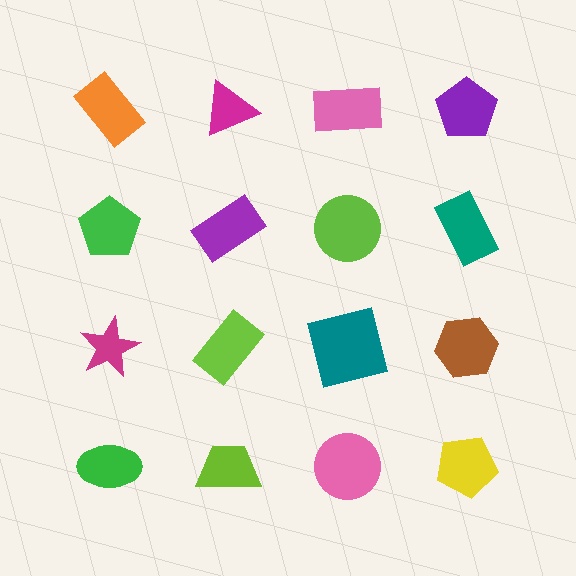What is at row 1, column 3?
A pink rectangle.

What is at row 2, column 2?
A purple rectangle.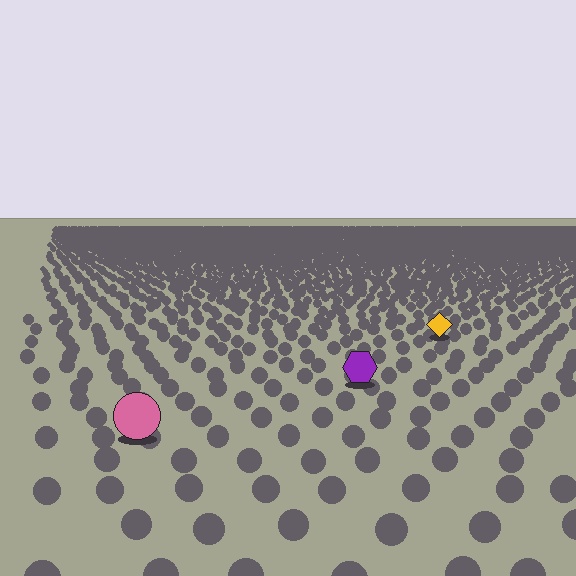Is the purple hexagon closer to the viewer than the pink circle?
No. The pink circle is closer — you can tell from the texture gradient: the ground texture is coarser near it.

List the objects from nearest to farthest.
From nearest to farthest: the pink circle, the purple hexagon, the yellow diamond.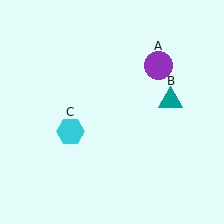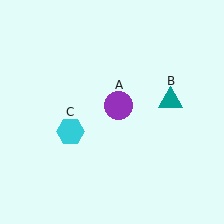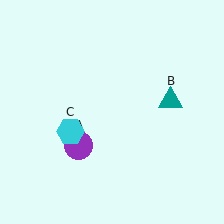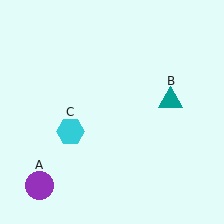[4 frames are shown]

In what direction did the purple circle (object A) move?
The purple circle (object A) moved down and to the left.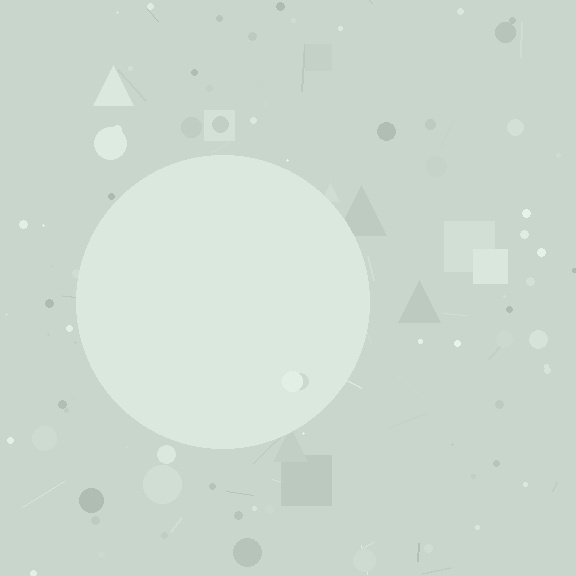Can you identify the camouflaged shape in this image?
The camouflaged shape is a circle.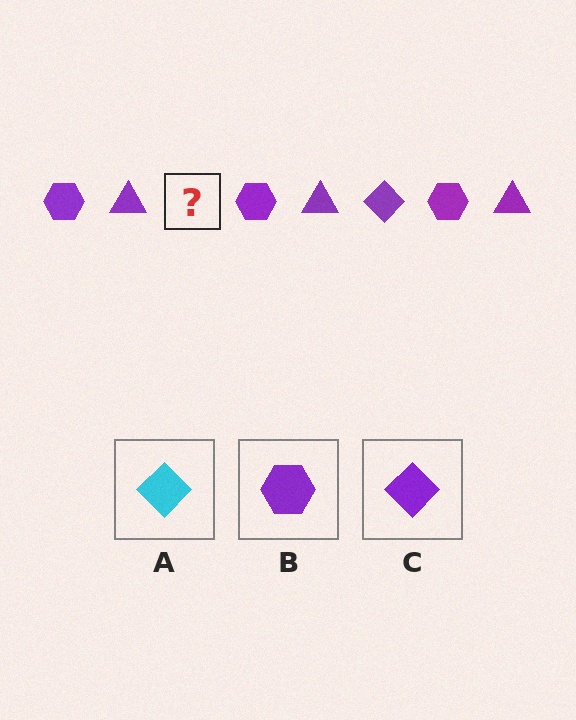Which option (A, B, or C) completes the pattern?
C.